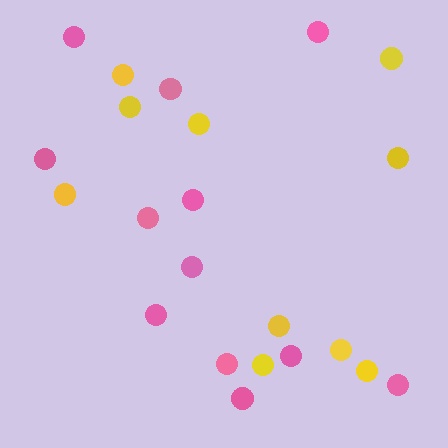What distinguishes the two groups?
There are 2 groups: one group of yellow circles (10) and one group of pink circles (12).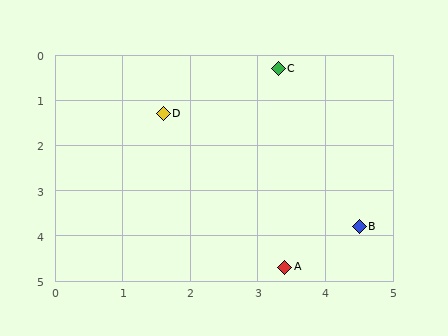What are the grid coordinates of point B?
Point B is at approximately (4.5, 3.8).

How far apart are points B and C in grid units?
Points B and C are about 3.7 grid units apart.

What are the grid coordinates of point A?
Point A is at approximately (3.4, 4.7).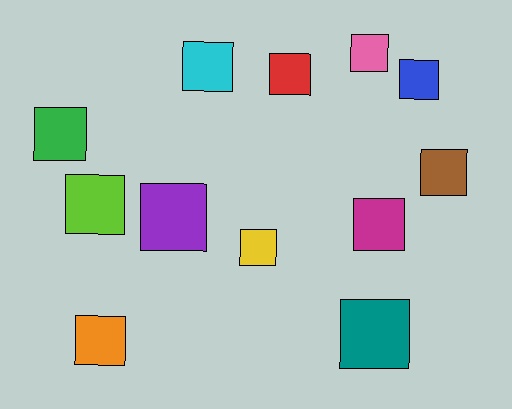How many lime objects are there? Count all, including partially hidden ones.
There is 1 lime object.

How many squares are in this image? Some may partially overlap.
There are 12 squares.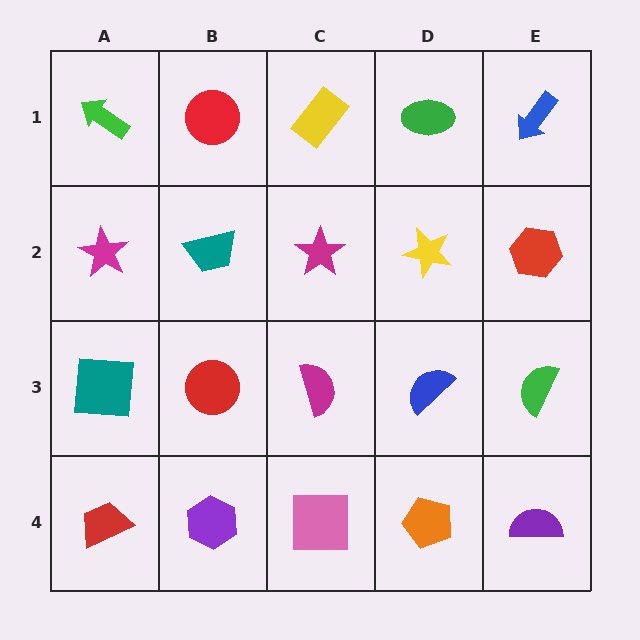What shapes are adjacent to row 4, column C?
A magenta semicircle (row 3, column C), a purple hexagon (row 4, column B), an orange pentagon (row 4, column D).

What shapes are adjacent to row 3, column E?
A red hexagon (row 2, column E), a purple semicircle (row 4, column E), a blue semicircle (row 3, column D).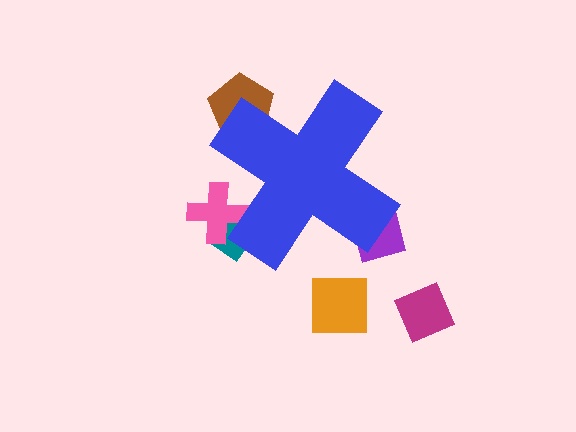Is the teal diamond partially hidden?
Yes, the teal diamond is partially hidden behind the blue cross.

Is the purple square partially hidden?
Yes, the purple square is partially hidden behind the blue cross.